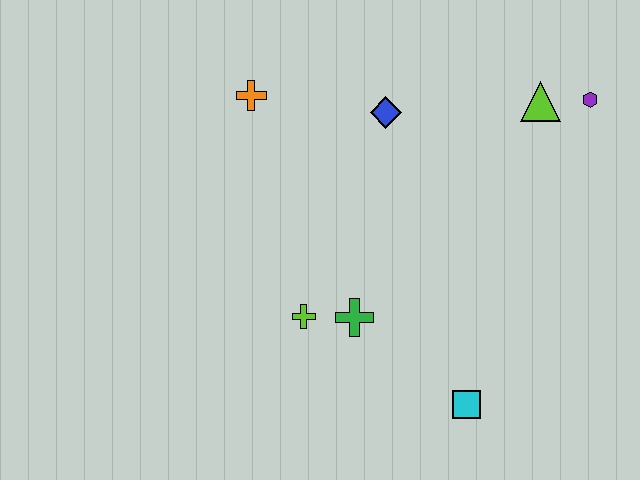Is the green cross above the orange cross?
No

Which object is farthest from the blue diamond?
The cyan square is farthest from the blue diamond.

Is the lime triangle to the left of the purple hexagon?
Yes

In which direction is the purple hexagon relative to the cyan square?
The purple hexagon is above the cyan square.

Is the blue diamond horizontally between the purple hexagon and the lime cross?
Yes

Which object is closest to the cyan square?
The green cross is closest to the cyan square.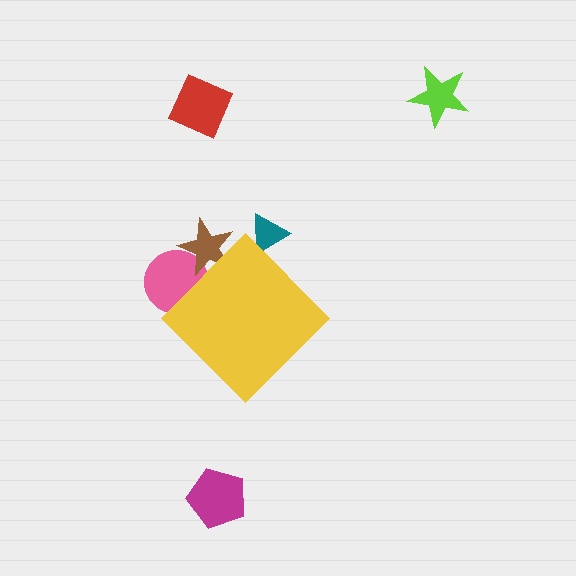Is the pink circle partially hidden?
Yes, the pink circle is partially hidden behind the yellow diamond.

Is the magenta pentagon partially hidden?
No, the magenta pentagon is fully visible.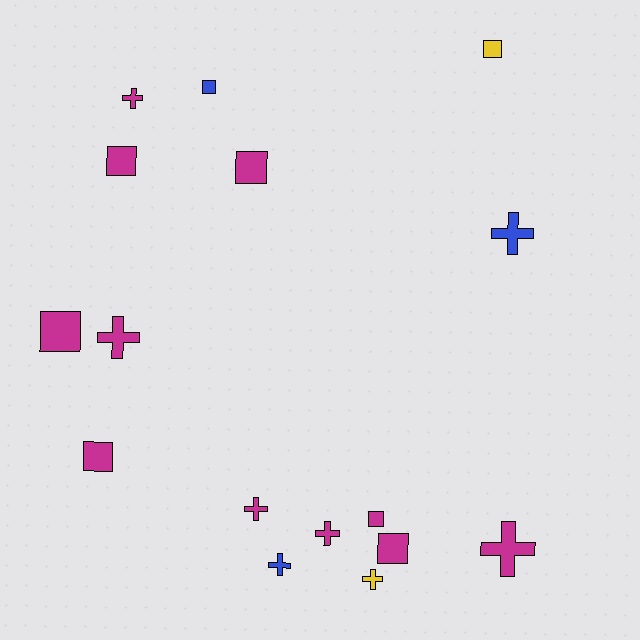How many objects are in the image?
There are 16 objects.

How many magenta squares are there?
There are 6 magenta squares.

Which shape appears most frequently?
Square, with 8 objects.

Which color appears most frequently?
Magenta, with 11 objects.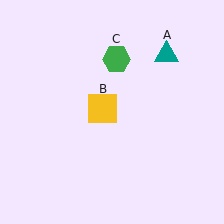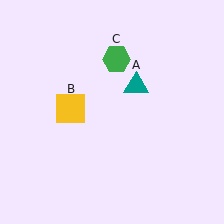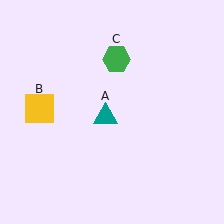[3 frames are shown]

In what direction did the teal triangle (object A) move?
The teal triangle (object A) moved down and to the left.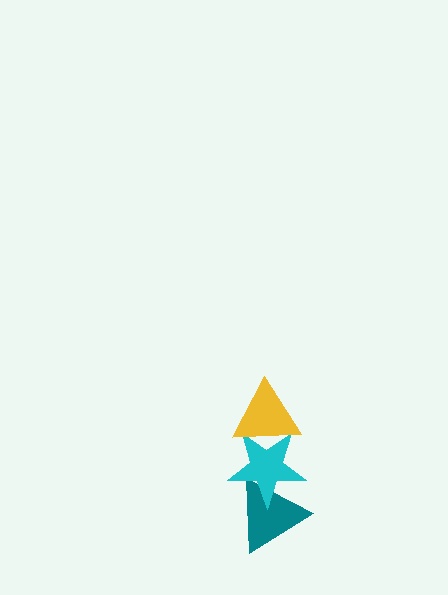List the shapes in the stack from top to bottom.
From top to bottom: the yellow triangle, the cyan star, the teal triangle.